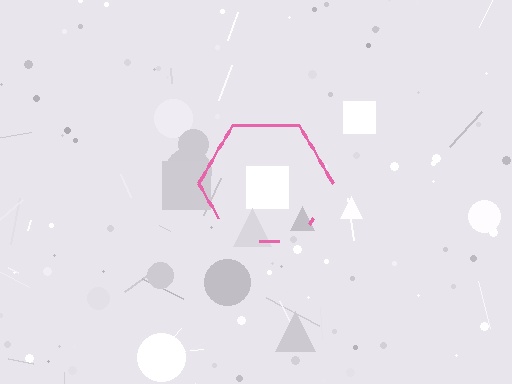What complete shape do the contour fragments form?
The contour fragments form a hexagon.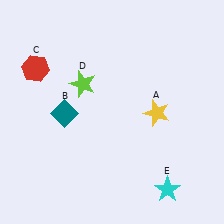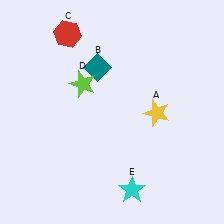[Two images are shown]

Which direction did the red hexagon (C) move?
The red hexagon (C) moved up.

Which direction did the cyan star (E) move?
The cyan star (E) moved left.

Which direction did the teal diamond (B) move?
The teal diamond (B) moved up.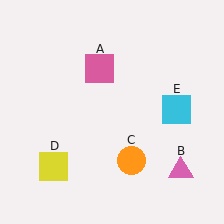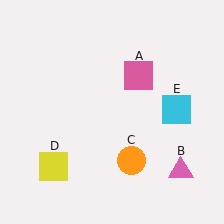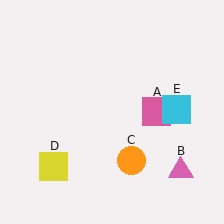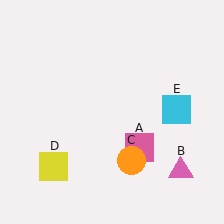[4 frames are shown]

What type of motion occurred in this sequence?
The pink square (object A) rotated clockwise around the center of the scene.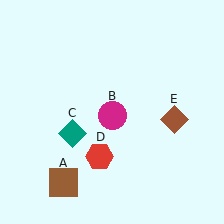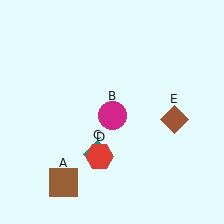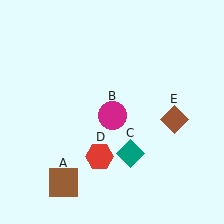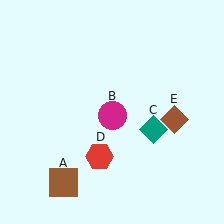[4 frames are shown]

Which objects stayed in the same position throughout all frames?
Brown square (object A) and magenta circle (object B) and red hexagon (object D) and brown diamond (object E) remained stationary.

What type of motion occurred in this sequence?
The teal diamond (object C) rotated counterclockwise around the center of the scene.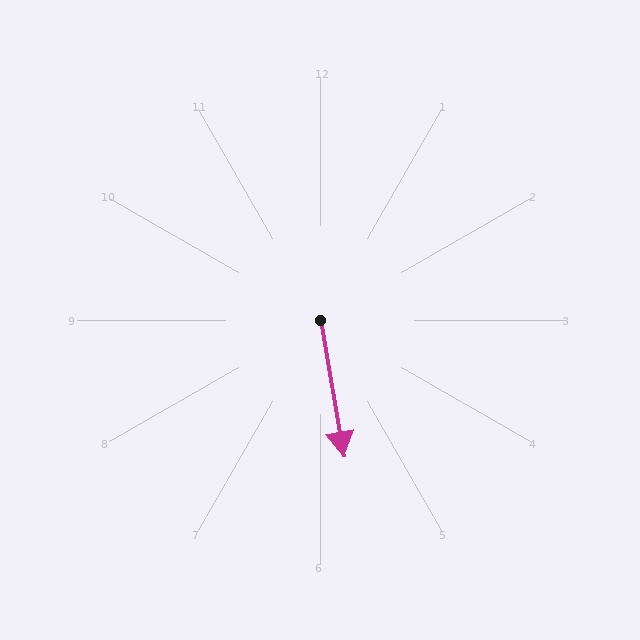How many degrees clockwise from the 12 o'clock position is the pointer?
Approximately 170 degrees.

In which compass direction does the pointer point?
South.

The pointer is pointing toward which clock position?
Roughly 6 o'clock.